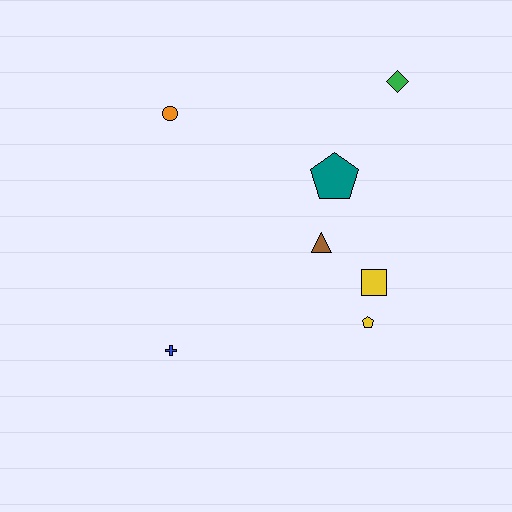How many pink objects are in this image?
There are no pink objects.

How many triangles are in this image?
There is 1 triangle.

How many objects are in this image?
There are 7 objects.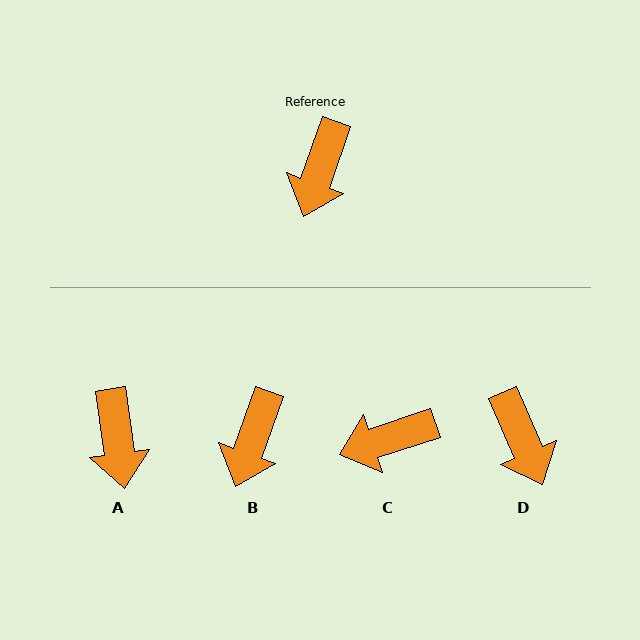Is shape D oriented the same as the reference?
No, it is off by about 43 degrees.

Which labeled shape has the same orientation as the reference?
B.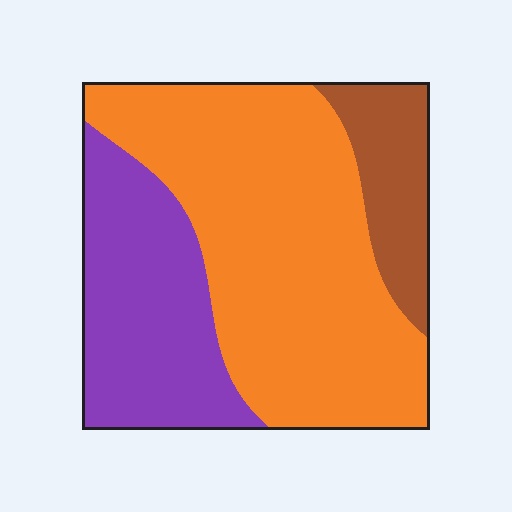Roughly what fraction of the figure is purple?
Purple covers about 30% of the figure.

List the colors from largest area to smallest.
From largest to smallest: orange, purple, brown.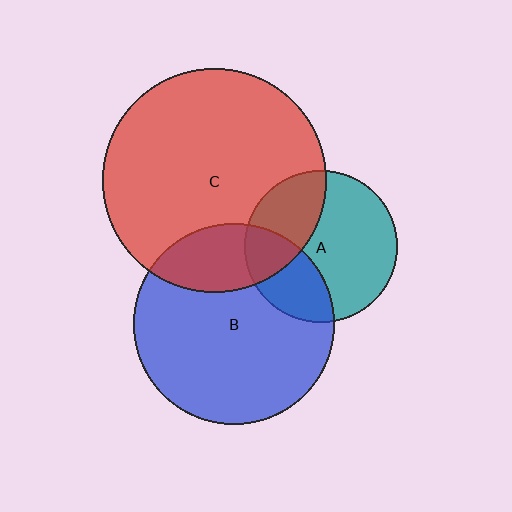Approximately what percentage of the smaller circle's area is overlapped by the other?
Approximately 25%.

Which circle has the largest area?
Circle C (red).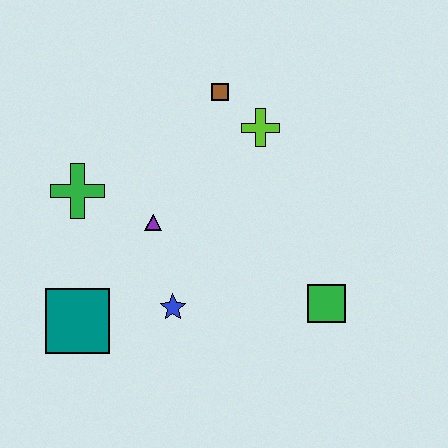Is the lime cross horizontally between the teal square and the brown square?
No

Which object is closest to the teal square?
The blue star is closest to the teal square.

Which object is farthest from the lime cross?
The teal square is farthest from the lime cross.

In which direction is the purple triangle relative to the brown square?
The purple triangle is below the brown square.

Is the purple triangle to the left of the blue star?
Yes